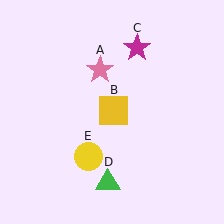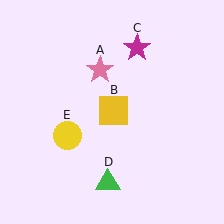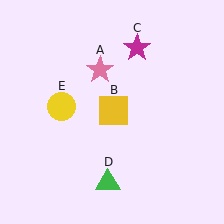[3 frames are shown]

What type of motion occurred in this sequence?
The yellow circle (object E) rotated clockwise around the center of the scene.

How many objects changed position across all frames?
1 object changed position: yellow circle (object E).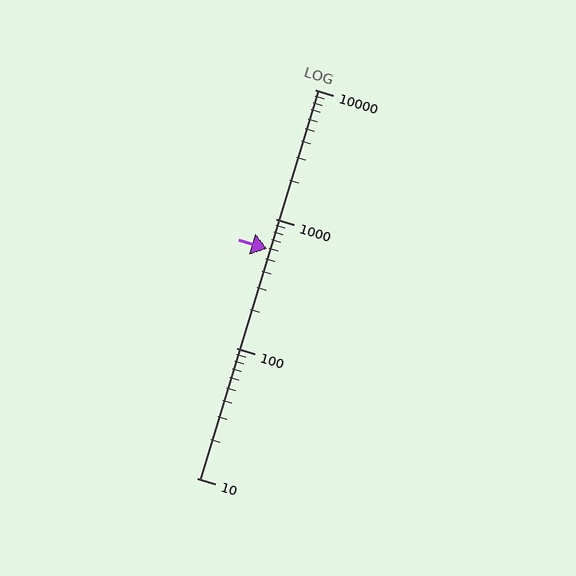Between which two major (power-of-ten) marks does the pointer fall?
The pointer is between 100 and 1000.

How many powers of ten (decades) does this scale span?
The scale spans 3 decades, from 10 to 10000.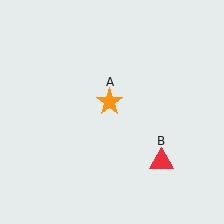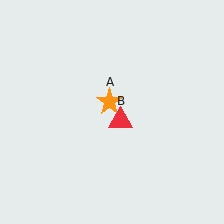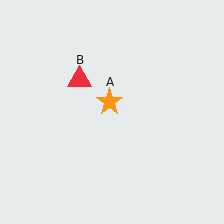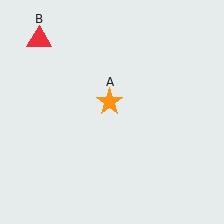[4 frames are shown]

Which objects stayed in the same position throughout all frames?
Orange star (object A) remained stationary.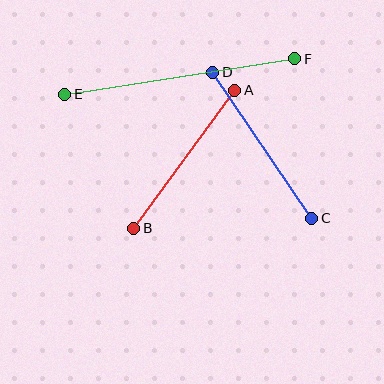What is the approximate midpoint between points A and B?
The midpoint is at approximately (184, 159) pixels.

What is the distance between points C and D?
The distance is approximately 177 pixels.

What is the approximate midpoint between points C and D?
The midpoint is at approximately (262, 145) pixels.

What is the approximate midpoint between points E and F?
The midpoint is at approximately (180, 76) pixels.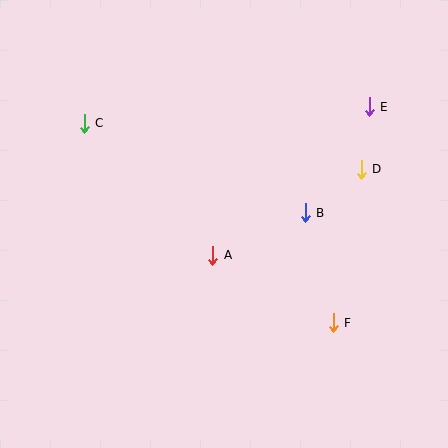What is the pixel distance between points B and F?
The distance between B and F is 114 pixels.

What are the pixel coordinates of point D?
Point D is at (361, 169).